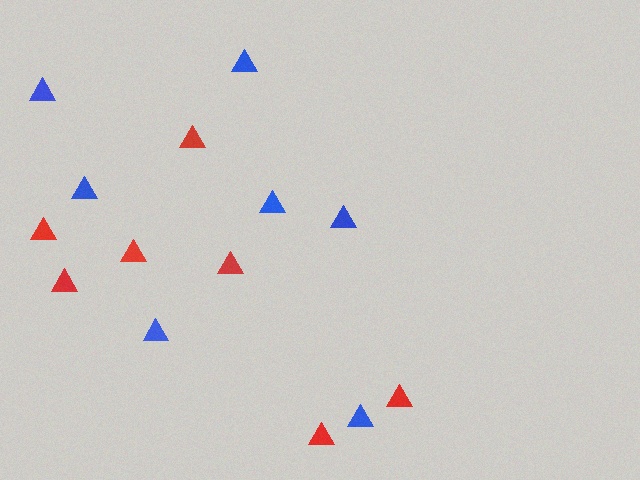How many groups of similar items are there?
There are 2 groups: one group of red triangles (7) and one group of blue triangles (7).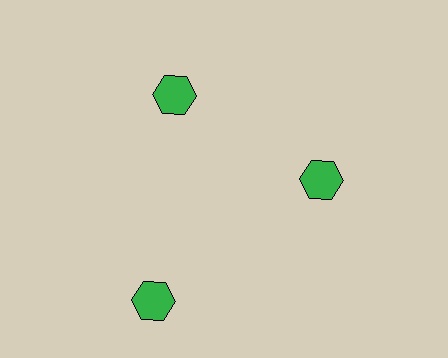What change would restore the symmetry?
The symmetry would be restored by moving it inward, back onto the ring so that all 3 hexagons sit at equal angles and equal distance from the center.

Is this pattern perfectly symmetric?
No. The 3 green hexagons are arranged in a ring, but one element near the 7 o'clock position is pushed outward from the center, breaking the 3-fold rotational symmetry.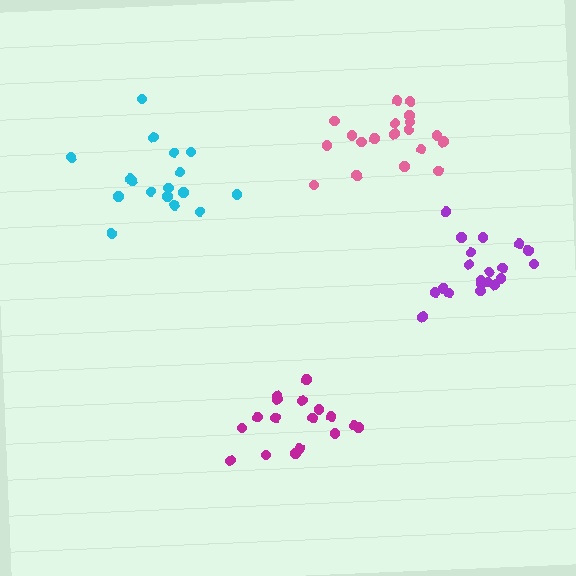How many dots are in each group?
Group 1: 19 dots, Group 2: 17 dots, Group 3: 17 dots, Group 4: 20 dots (73 total).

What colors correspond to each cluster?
The clusters are colored: pink, magenta, cyan, purple.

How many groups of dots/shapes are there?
There are 4 groups.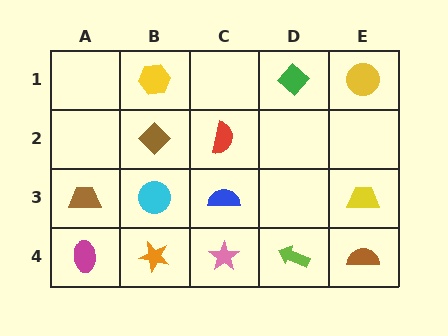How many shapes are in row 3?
4 shapes.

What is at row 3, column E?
A yellow trapezoid.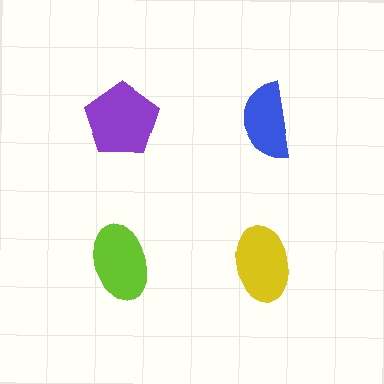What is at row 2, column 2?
A yellow ellipse.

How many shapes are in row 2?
2 shapes.